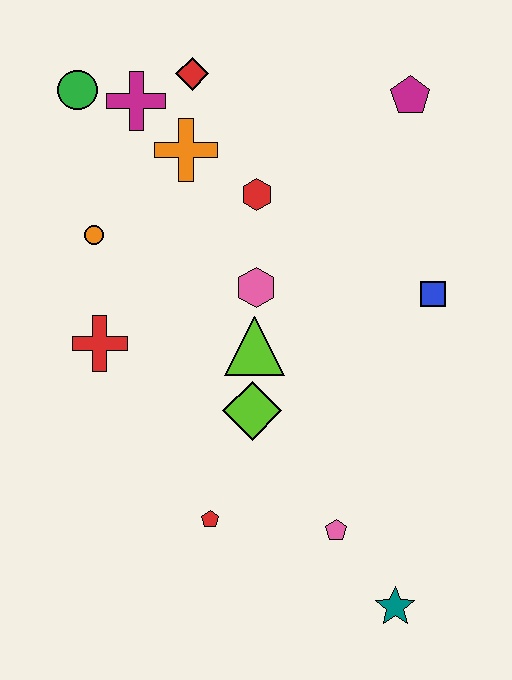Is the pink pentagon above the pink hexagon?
No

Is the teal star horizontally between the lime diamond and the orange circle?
No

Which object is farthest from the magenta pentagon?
The teal star is farthest from the magenta pentagon.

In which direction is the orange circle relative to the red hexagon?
The orange circle is to the left of the red hexagon.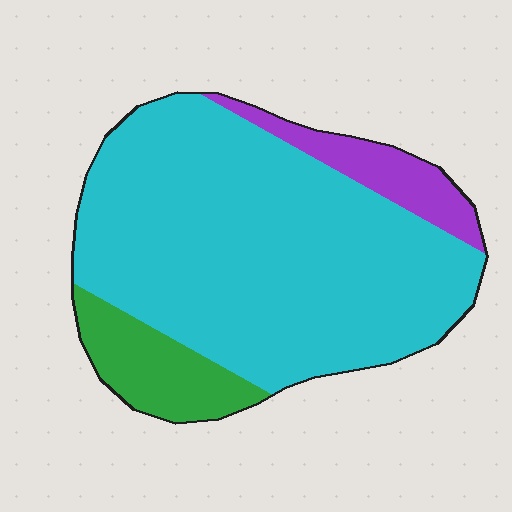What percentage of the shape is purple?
Purple covers roughly 10% of the shape.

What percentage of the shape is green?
Green covers around 15% of the shape.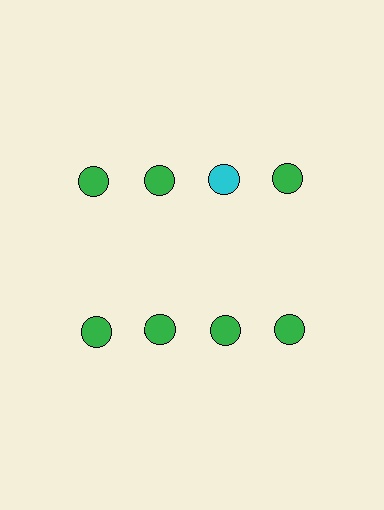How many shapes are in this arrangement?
There are 8 shapes arranged in a grid pattern.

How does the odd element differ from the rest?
It has a different color: cyan instead of green.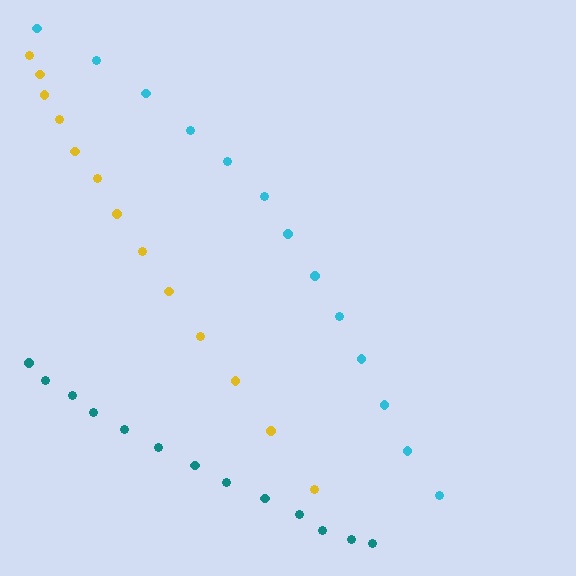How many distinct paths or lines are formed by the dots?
There are 3 distinct paths.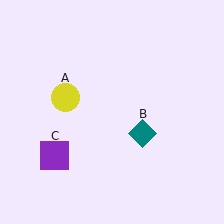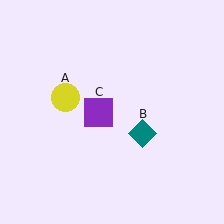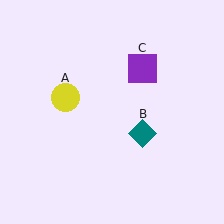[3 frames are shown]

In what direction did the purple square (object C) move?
The purple square (object C) moved up and to the right.